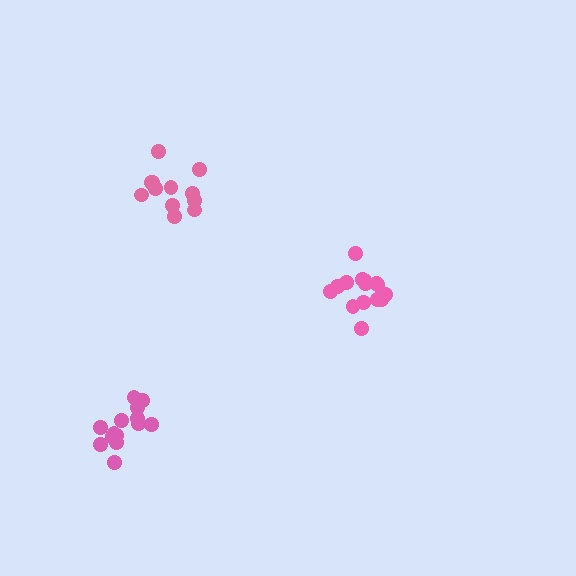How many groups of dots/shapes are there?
There are 3 groups.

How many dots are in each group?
Group 1: 14 dots, Group 2: 15 dots, Group 3: 12 dots (41 total).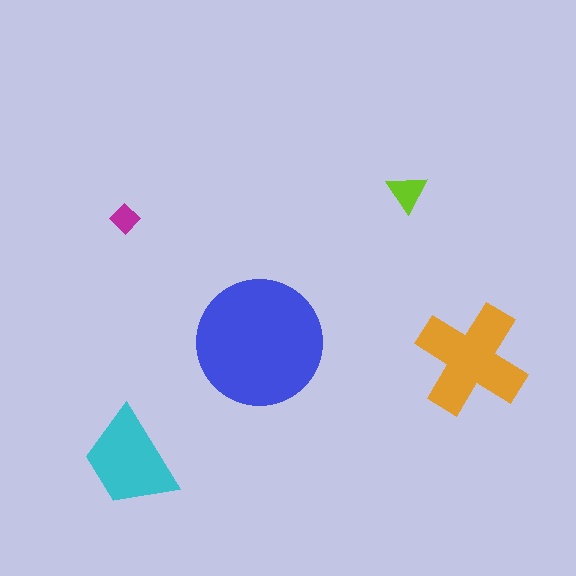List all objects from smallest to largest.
The magenta diamond, the lime triangle, the cyan trapezoid, the orange cross, the blue circle.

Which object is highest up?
The lime triangle is topmost.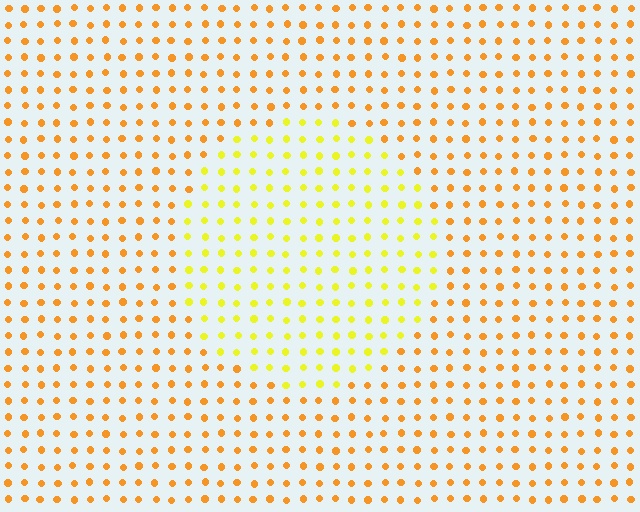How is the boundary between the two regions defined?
The boundary is defined purely by a slight shift in hue (about 31 degrees). Spacing, size, and orientation are identical on both sides.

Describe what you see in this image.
The image is filled with small orange elements in a uniform arrangement. A circle-shaped region is visible where the elements are tinted to a slightly different hue, forming a subtle color boundary.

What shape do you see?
I see a circle.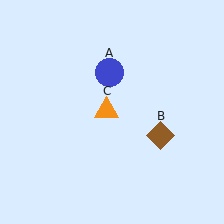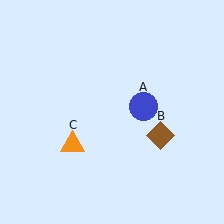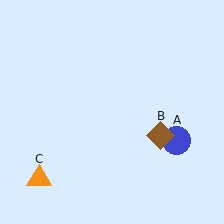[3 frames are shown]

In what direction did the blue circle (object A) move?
The blue circle (object A) moved down and to the right.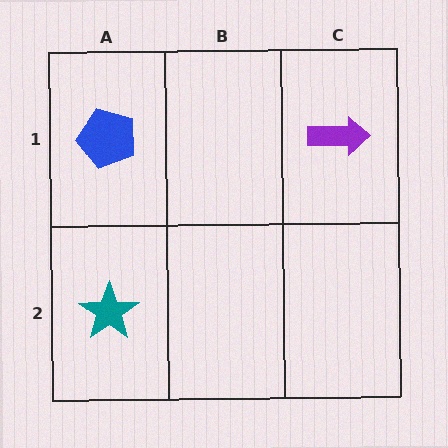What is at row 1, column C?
A purple arrow.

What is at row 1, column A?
A blue pentagon.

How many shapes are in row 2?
1 shape.